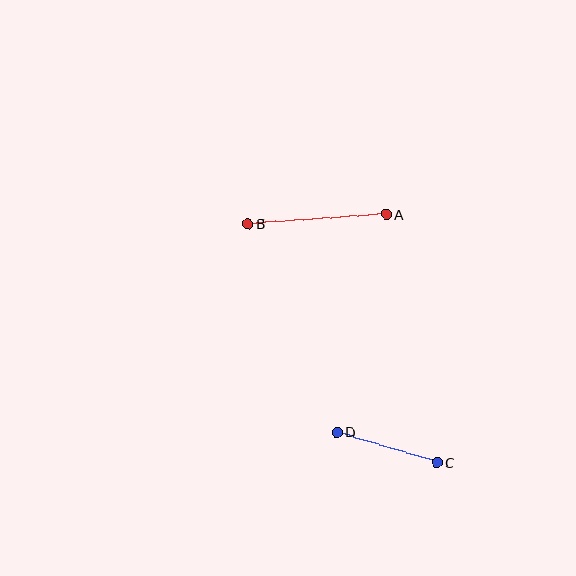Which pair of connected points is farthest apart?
Points A and B are farthest apart.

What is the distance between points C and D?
The distance is approximately 105 pixels.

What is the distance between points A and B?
The distance is approximately 138 pixels.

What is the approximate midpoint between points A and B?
The midpoint is at approximately (317, 219) pixels.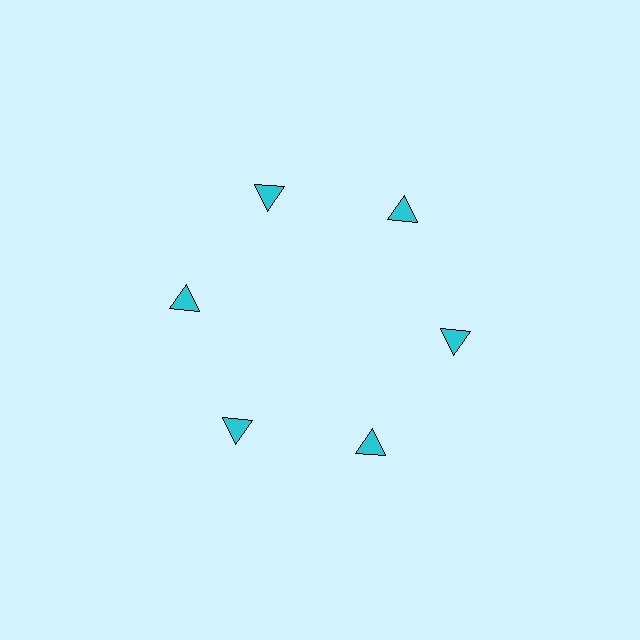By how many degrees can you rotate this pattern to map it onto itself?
The pattern maps onto itself every 60 degrees of rotation.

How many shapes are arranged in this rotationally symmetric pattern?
There are 6 shapes, arranged in 6 groups of 1.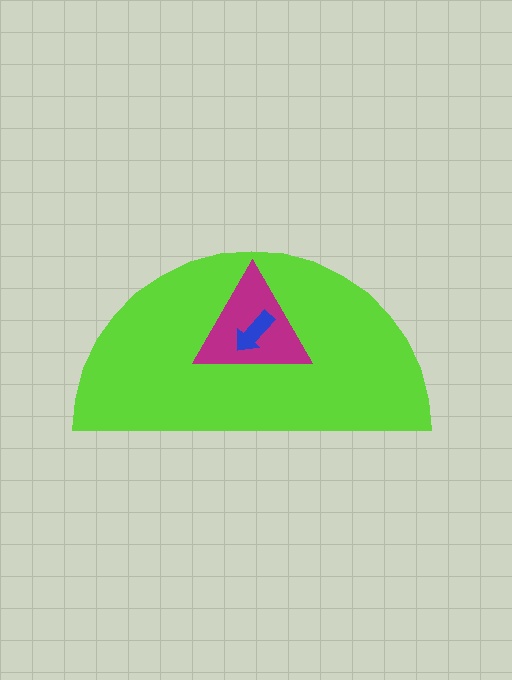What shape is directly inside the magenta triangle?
The blue arrow.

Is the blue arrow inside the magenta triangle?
Yes.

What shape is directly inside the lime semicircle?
The magenta triangle.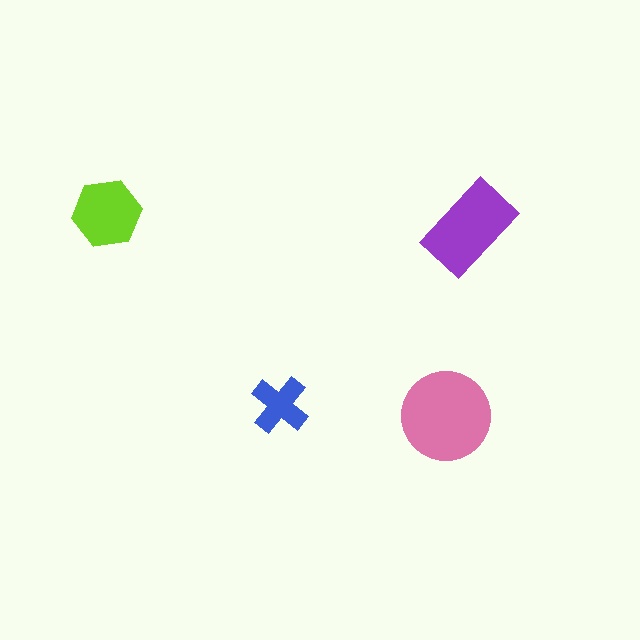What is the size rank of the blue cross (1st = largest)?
4th.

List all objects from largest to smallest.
The pink circle, the purple rectangle, the lime hexagon, the blue cross.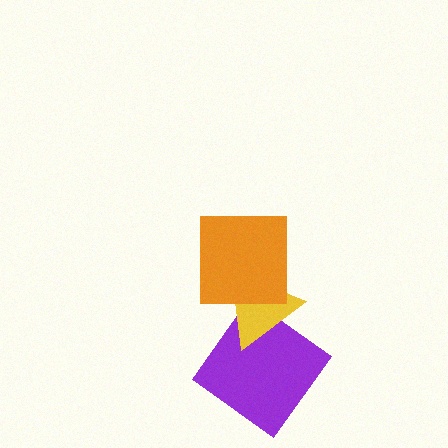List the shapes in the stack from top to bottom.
From top to bottom: the orange square, the yellow triangle, the purple diamond.